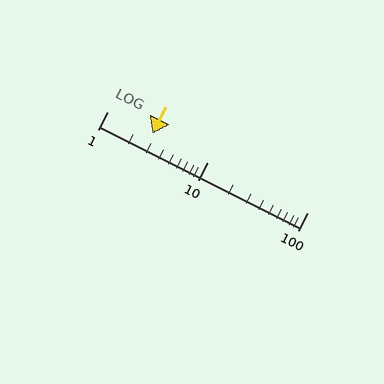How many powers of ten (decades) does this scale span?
The scale spans 2 decades, from 1 to 100.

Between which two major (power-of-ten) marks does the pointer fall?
The pointer is between 1 and 10.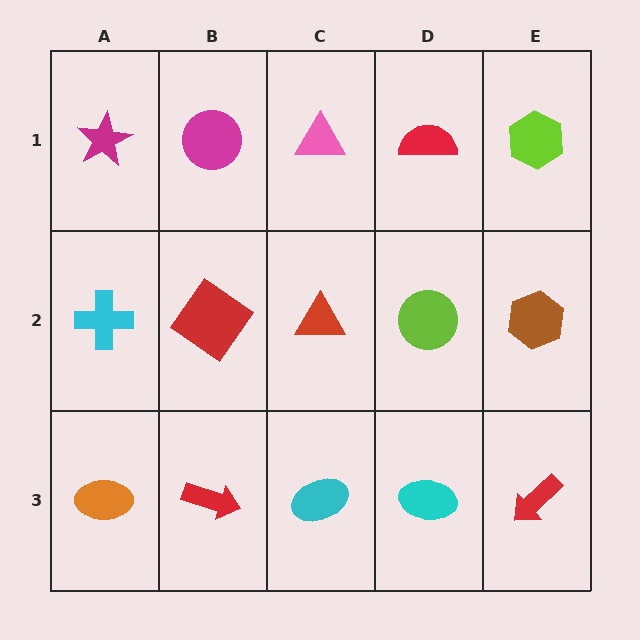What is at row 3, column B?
A red arrow.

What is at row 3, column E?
A red arrow.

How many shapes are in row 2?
5 shapes.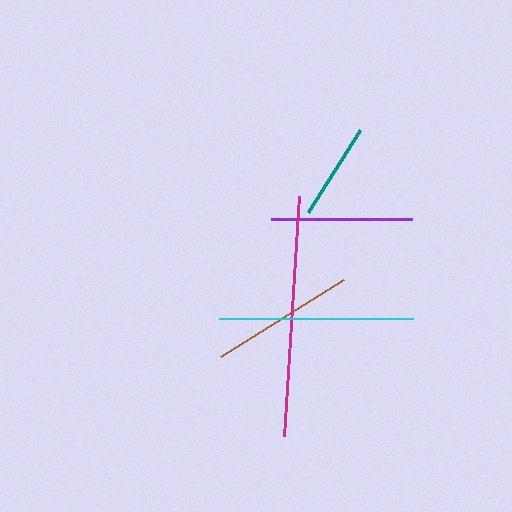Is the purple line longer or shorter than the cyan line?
The cyan line is longer than the purple line.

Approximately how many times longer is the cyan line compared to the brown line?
The cyan line is approximately 1.3 times the length of the brown line.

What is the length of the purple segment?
The purple segment is approximately 141 pixels long.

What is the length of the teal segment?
The teal segment is approximately 97 pixels long.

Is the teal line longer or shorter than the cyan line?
The cyan line is longer than the teal line.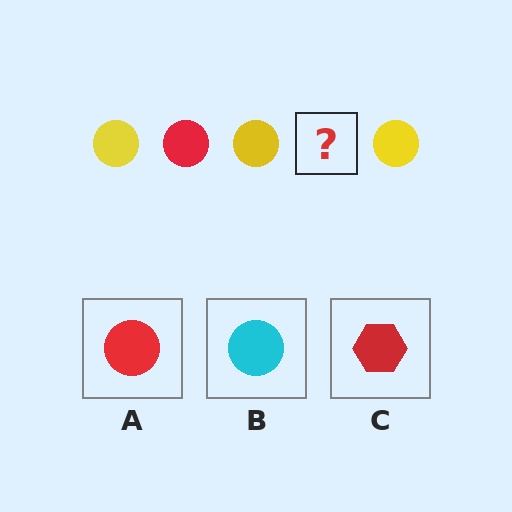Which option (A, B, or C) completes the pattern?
A.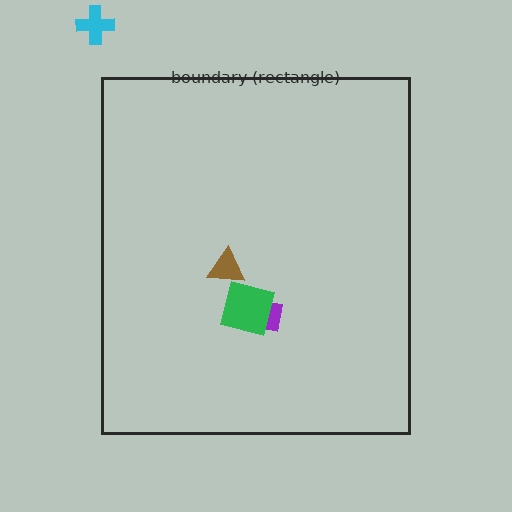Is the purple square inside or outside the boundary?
Inside.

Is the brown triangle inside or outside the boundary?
Inside.